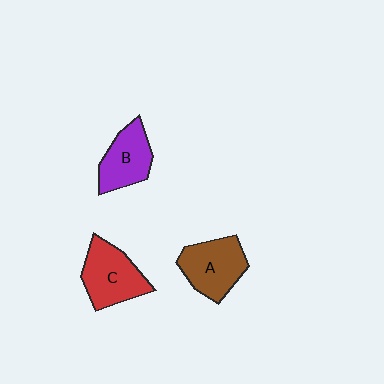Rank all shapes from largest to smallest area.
From largest to smallest: C (red), A (brown), B (purple).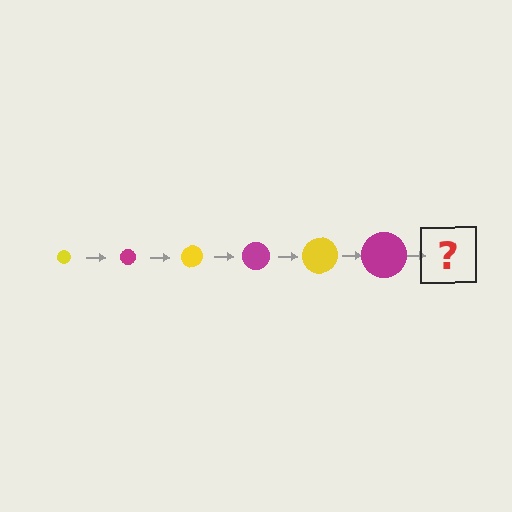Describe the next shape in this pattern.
It should be a yellow circle, larger than the previous one.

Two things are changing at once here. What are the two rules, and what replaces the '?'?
The two rules are that the circle grows larger each step and the color cycles through yellow and magenta. The '?' should be a yellow circle, larger than the previous one.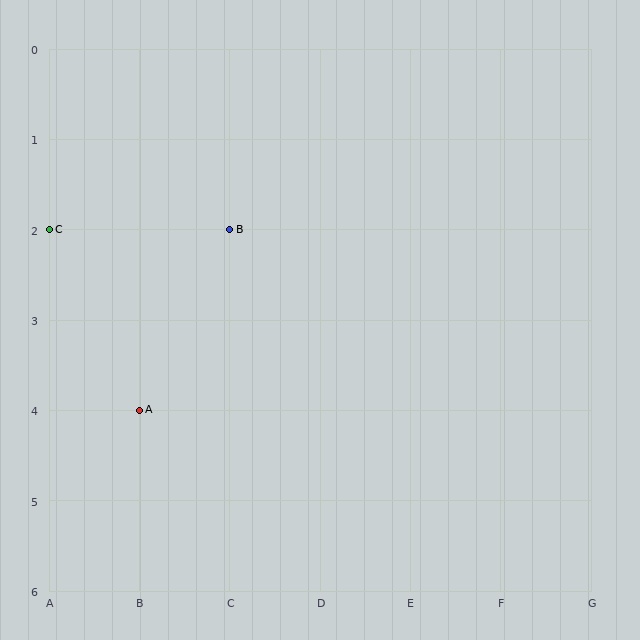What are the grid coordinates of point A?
Point A is at grid coordinates (B, 4).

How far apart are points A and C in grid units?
Points A and C are 1 column and 2 rows apart (about 2.2 grid units diagonally).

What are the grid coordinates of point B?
Point B is at grid coordinates (C, 2).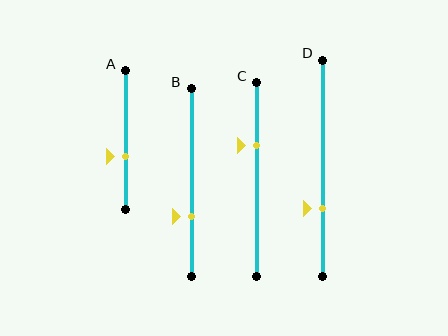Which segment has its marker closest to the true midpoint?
Segment A has its marker closest to the true midpoint.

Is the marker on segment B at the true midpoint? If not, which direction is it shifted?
No, the marker on segment B is shifted downward by about 18% of the segment length.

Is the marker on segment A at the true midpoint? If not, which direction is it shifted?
No, the marker on segment A is shifted downward by about 12% of the segment length.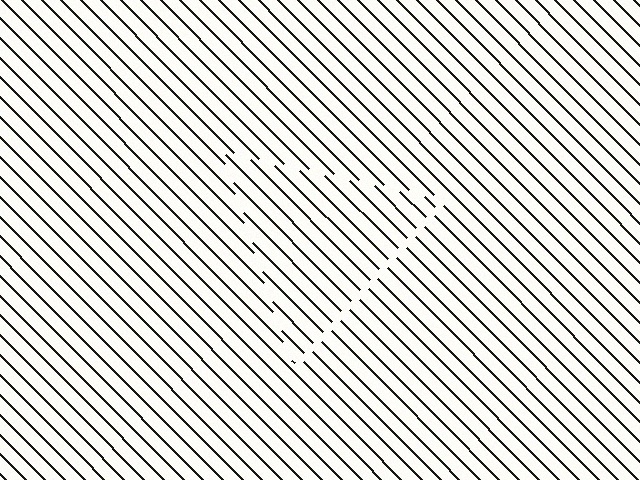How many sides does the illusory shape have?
3 sides — the line-ends trace a triangle.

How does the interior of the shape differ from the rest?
The interior of the shape contains the same grating, shifted by half a period — the contour is defined by the phase discontinuity where line-ends from the inner and outer gratings abut.